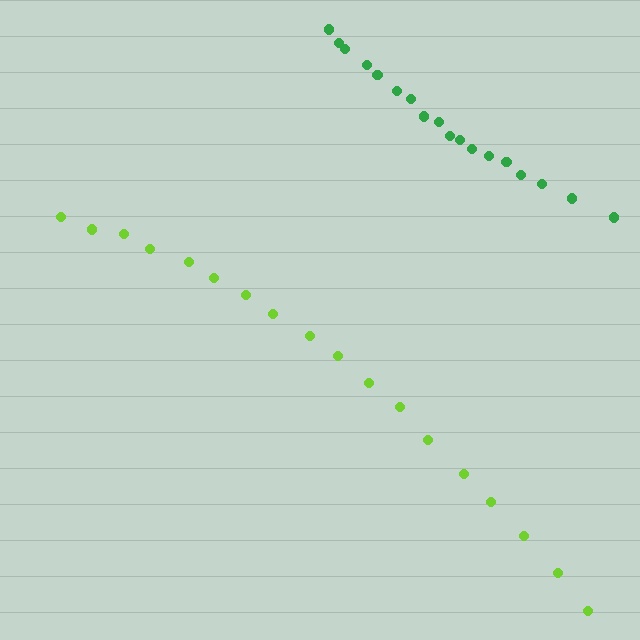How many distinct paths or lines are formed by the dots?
There are 2 distinct paths.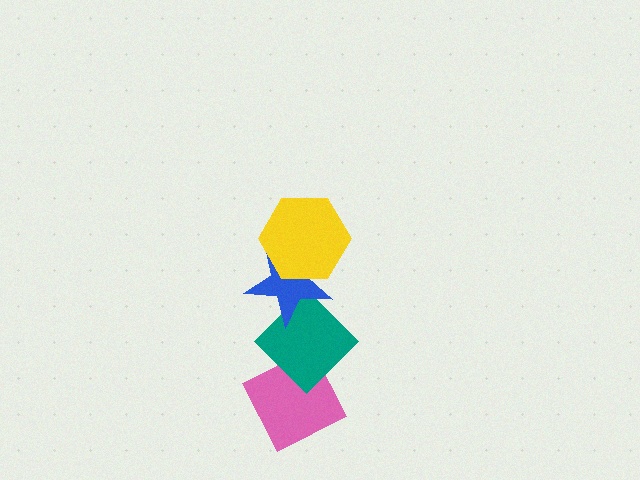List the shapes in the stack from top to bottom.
From top to bottom: the yellow hexagon, the blue star, the teal diamond, the pink diamond.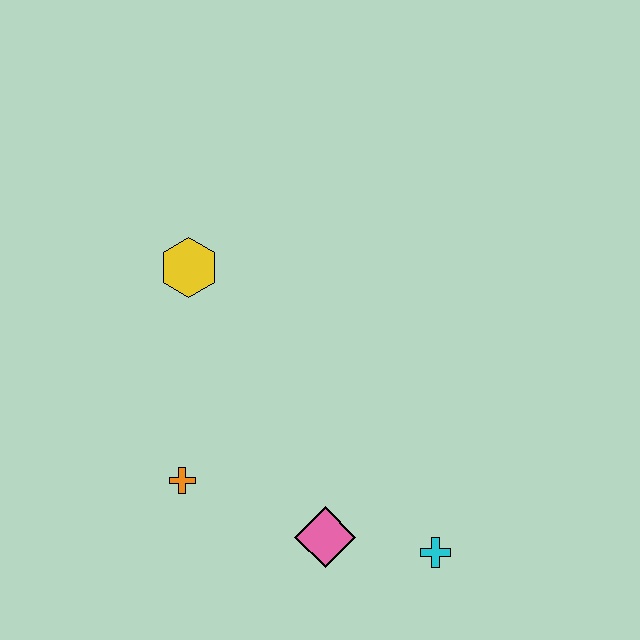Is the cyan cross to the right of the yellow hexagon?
Yes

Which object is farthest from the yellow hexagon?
The cyan cross is farthest from the yellow hexagon.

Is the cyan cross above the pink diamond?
No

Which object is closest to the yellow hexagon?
The orange cross is closest to the yellow hexagon.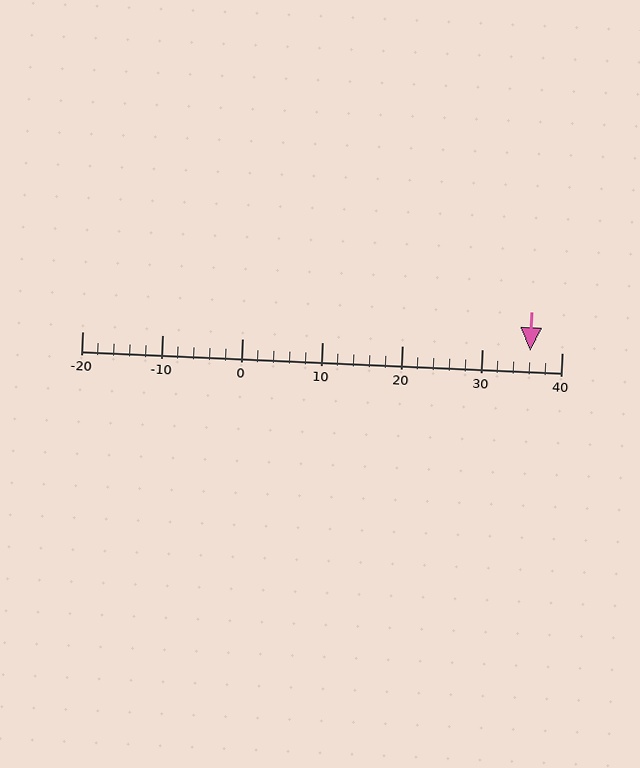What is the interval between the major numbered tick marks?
The major tick marks are spaced 10 units apart.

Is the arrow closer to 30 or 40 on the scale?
The arrow is closer to 40.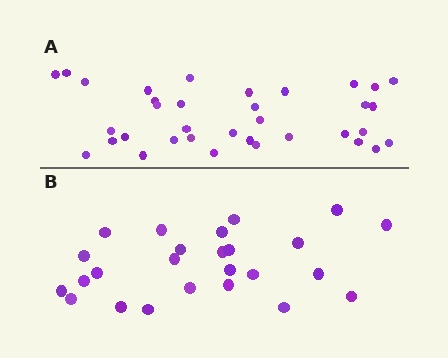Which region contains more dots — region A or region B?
Region A (the top region) has more dots.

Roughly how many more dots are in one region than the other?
Region A has roughly 10 or so more dots than region B.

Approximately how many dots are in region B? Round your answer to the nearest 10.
About 20 dots. (The exact count is 25, which rounds to 20.)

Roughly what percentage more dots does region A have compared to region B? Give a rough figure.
About 40% more.